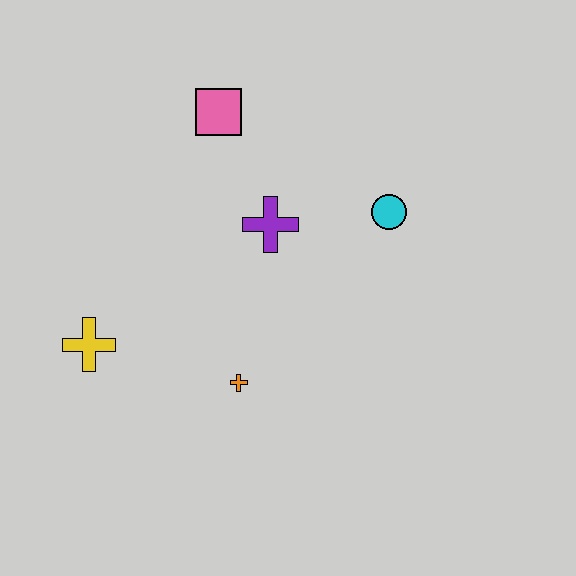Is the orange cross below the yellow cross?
Yes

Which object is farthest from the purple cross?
The yellow cross is farthest from the purple cross.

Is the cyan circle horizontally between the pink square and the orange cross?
No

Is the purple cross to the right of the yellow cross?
Yes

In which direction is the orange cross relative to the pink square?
The orange cross is below the pink square.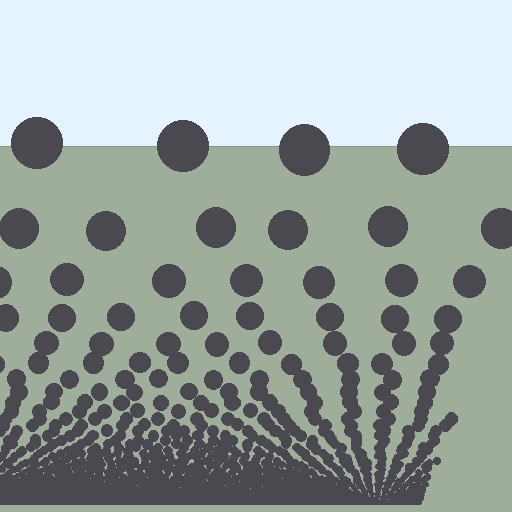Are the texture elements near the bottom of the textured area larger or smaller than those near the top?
Smaller. The gradient is inverted — elements near the bottom are smaller and denser.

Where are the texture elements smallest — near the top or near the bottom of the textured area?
Near the bottom.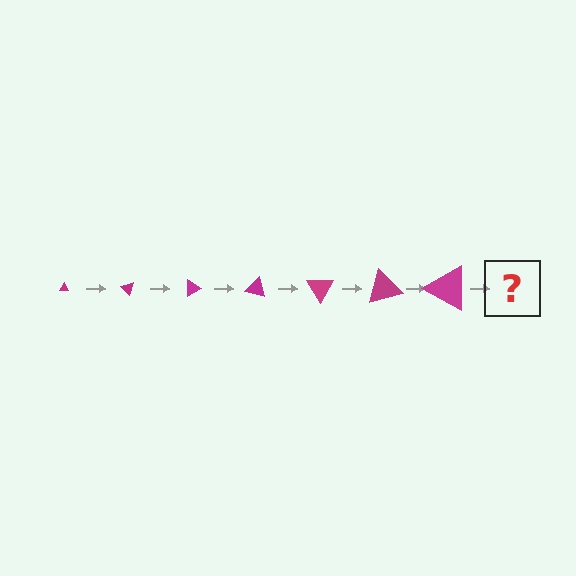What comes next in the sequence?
The next element should be a triangle, larger than the previous one and rotated 315 degrees from the start.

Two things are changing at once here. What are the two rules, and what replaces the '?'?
The two rules are that the triangle grows larger each step and it rotates 45 degrees each step. The '?' should be a triangle, larger than the previous one and rotated 315 degrees from the start.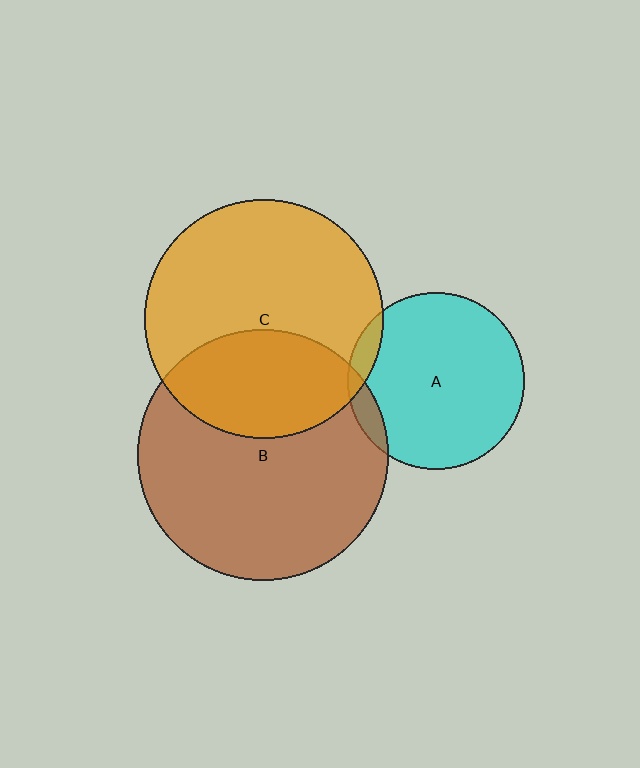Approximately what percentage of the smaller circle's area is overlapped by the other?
Approximately 5%.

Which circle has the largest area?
Circle B (brown).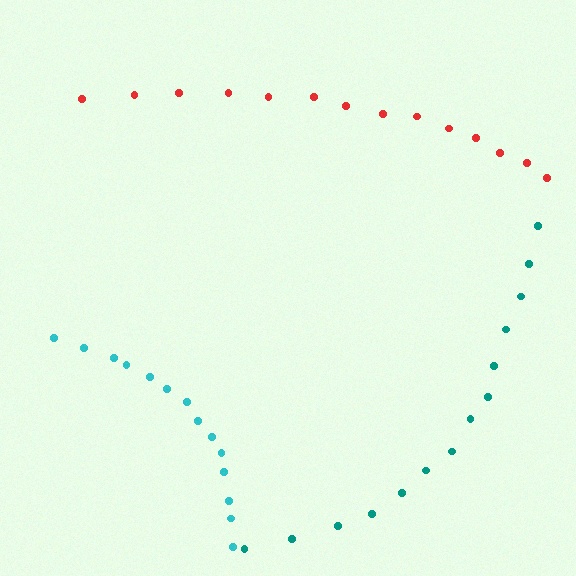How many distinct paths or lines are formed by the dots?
There are 3 distinct paths.